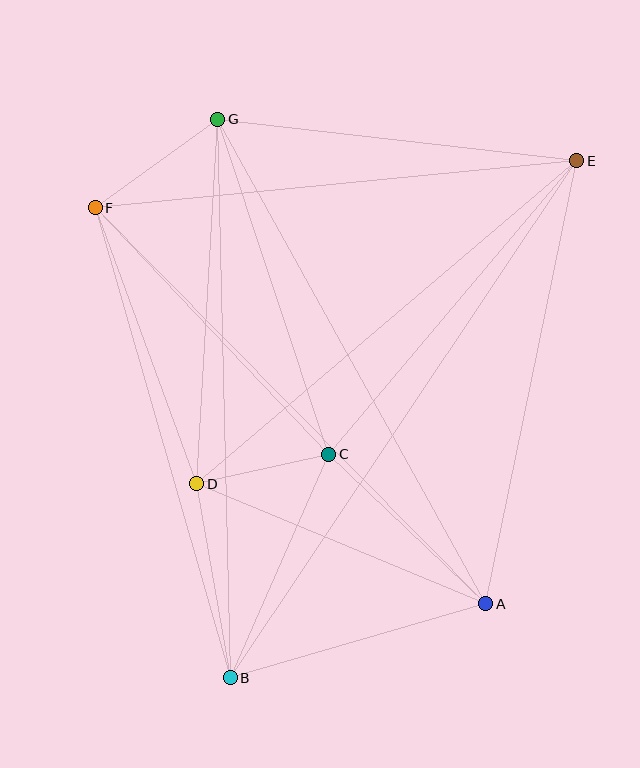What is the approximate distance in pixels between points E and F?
The distance between E and F is approximately 484 pixels.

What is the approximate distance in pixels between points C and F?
The distance between C and F is approximately 340 pixels.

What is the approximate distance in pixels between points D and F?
The distance between D and F is approximately 294 pixels.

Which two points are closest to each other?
Points C and D are closest to each other.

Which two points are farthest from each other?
Points B and E are farthest from each other.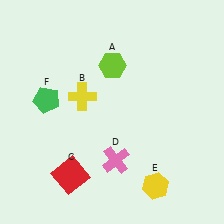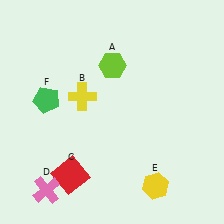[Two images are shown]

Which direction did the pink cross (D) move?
The pink cross (D) moved left.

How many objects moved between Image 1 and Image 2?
1 object moved between the two images.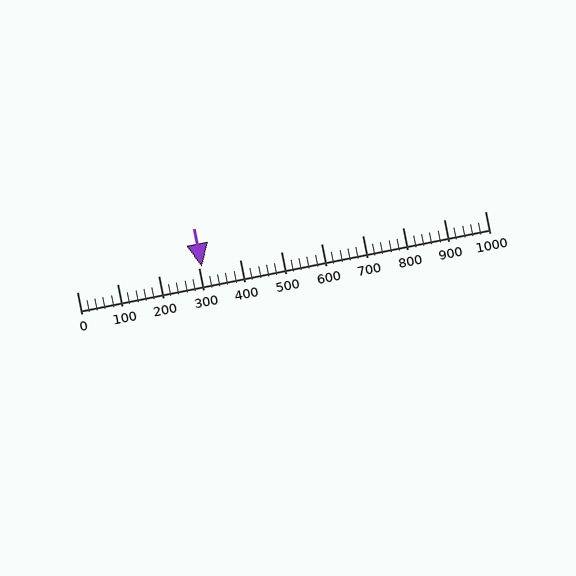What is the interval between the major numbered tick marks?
The major tick marks are spaced 100 units apart.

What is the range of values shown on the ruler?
The ruler shows values from 0 to 1000.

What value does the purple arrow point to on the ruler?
The purple arrow points to approximately 306.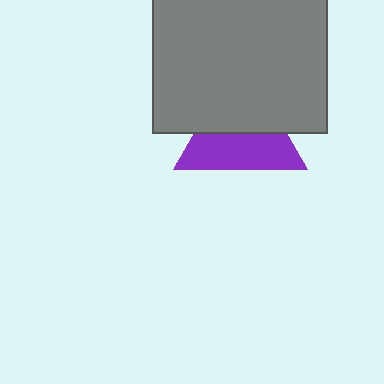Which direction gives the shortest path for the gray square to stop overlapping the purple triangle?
Moving up gives the shortest separation.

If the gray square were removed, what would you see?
You would see the complete purple triangle.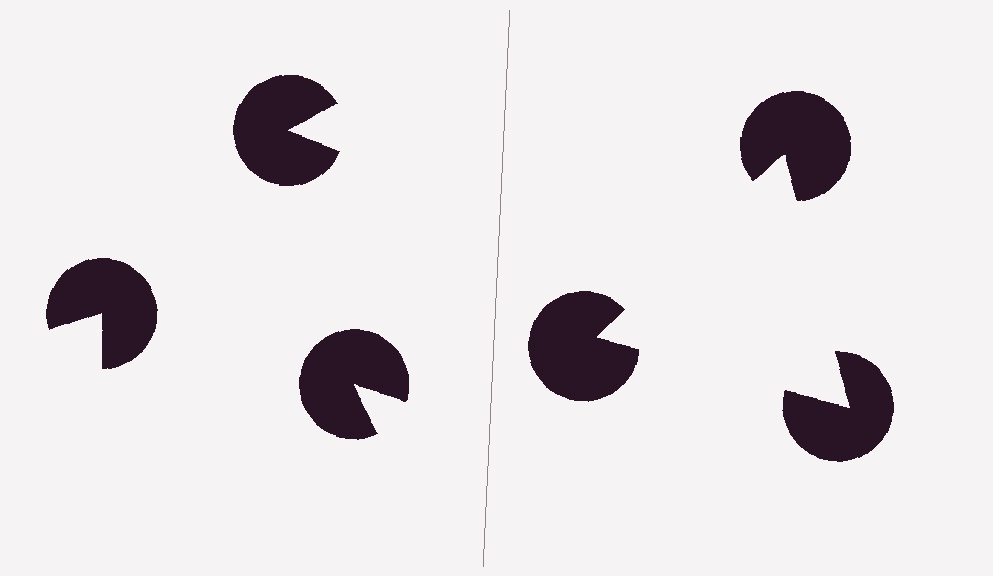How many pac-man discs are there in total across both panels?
6 — 3 on each side.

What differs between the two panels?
The pac-man discs are positioned identically on both sides; only the wedge orientations differ. On the right they align to a triangle; on the left they are misaligned.